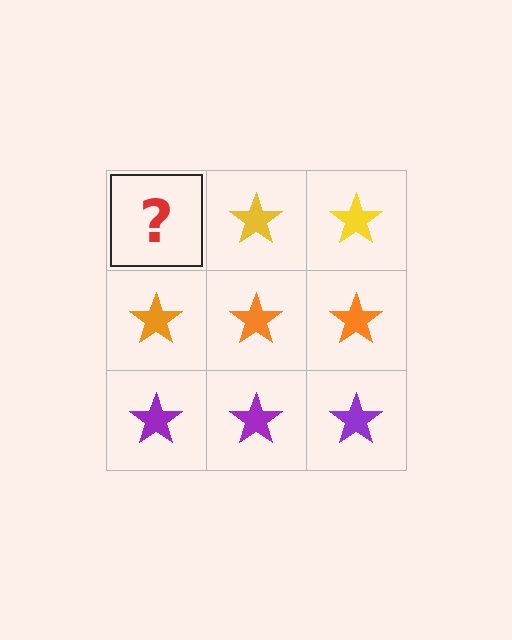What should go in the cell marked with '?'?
The missing cell should contain a yellow star.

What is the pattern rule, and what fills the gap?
The rule is that each row has a consistent color. The gap should be filled with a yellow star.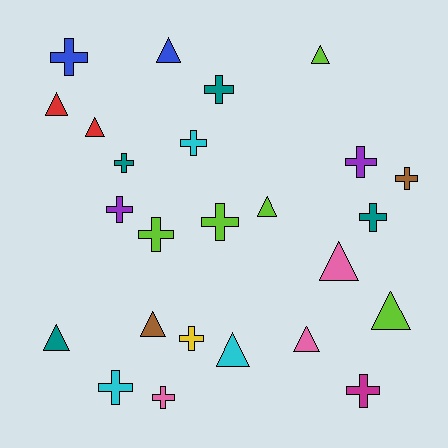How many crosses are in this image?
There are 14 crosses.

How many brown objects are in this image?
There are 2 brown objects.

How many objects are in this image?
There are 25 objects.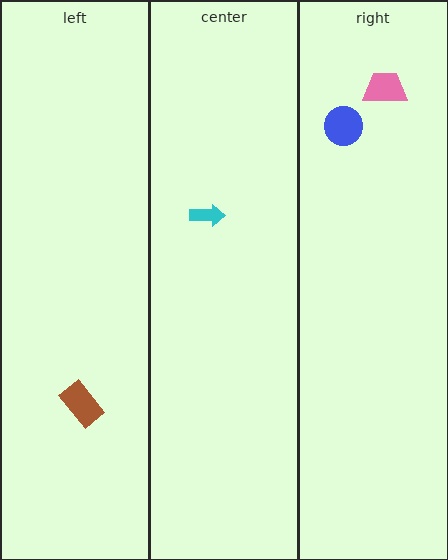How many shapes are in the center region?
1.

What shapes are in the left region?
The brown rectangle.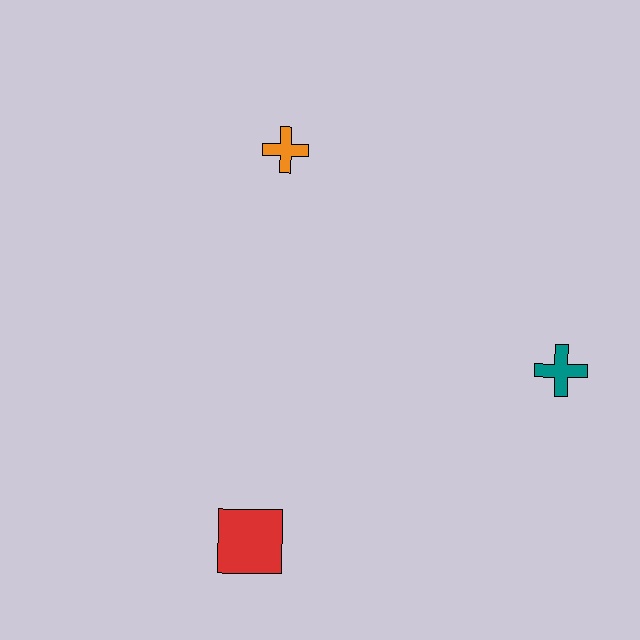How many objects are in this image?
There are 3 objects.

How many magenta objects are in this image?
There are no magenta objects.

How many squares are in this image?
There is 1 square.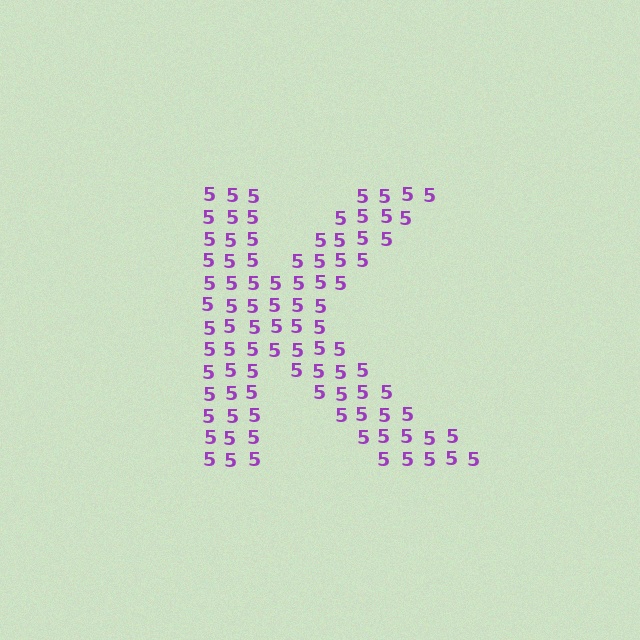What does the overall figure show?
The overall figure shows the letter K.